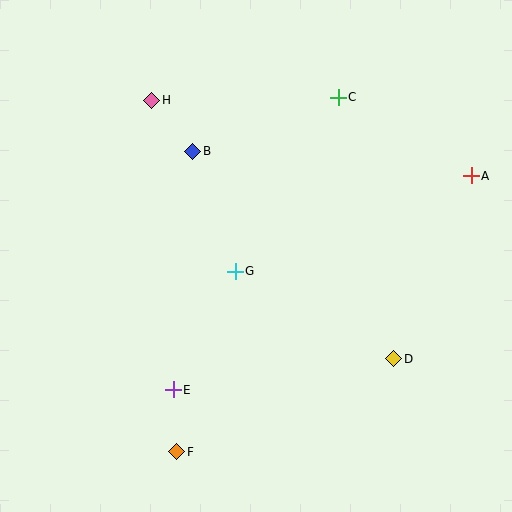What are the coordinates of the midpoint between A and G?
The midpoint between A and G is at (353, 224).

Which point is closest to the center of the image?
Point G at (235, 271) is closest to the center.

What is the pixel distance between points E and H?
The distance between E and H is 290 pixels.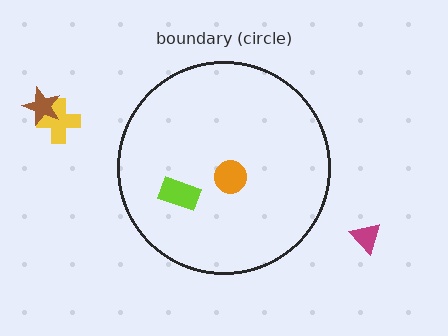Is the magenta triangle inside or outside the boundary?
Outside.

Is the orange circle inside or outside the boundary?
Inside.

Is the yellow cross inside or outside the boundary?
Outside.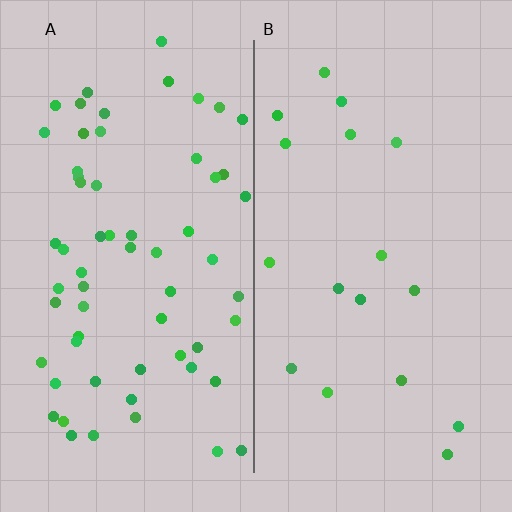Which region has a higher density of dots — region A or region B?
A (the left).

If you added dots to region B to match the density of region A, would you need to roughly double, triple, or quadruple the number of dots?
Approximately quadruple.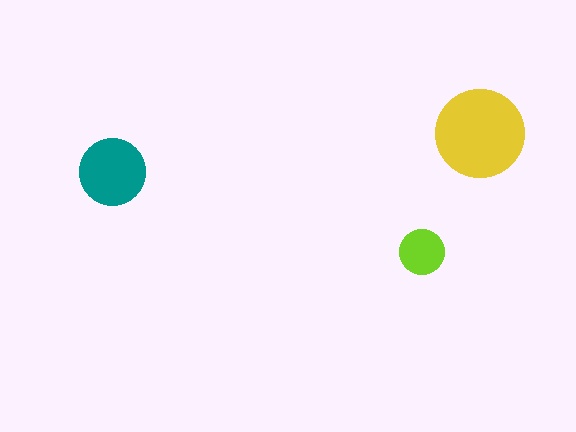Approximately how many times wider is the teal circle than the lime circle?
About 1.5 times wider.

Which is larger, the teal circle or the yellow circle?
The yellow one.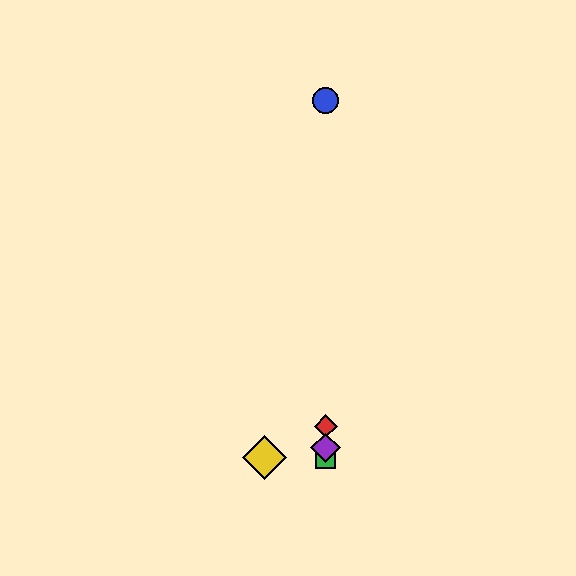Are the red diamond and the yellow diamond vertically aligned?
No, the red diamond is at x≈326 and the yellow diamond is at x≈264.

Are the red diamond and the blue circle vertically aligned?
Yes, both are at x≈326.